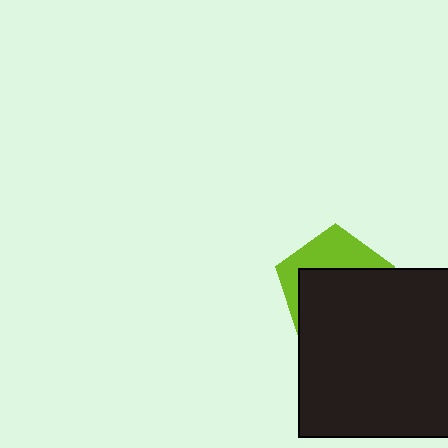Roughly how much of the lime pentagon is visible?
A small part of it is visible (roughly 37%).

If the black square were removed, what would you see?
You would see the complete lime pentagon.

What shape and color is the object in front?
The object in front is a black square.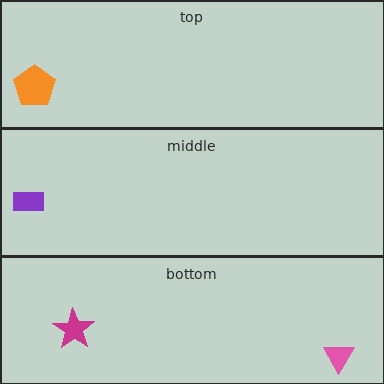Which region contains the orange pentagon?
The top region.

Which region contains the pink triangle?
The bottom region.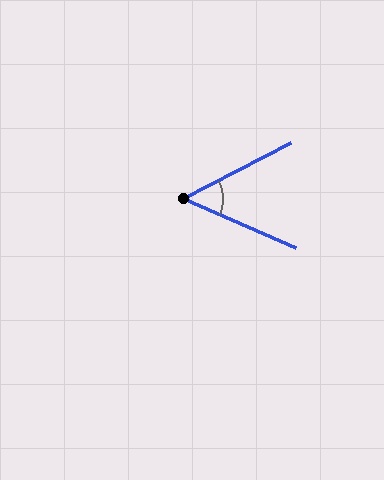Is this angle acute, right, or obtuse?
It is acute.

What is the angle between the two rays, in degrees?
Approximately 51 degrees.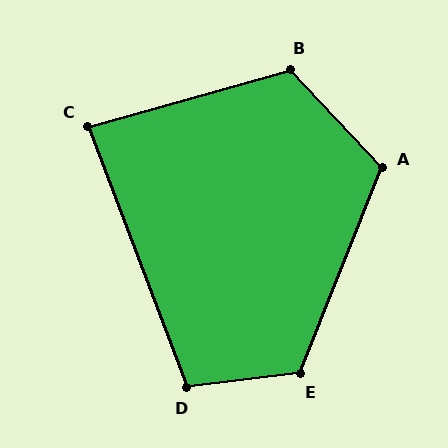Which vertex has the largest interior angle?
E, at approximately 119 degrees.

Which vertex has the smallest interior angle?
C, at approximately 85 degrees.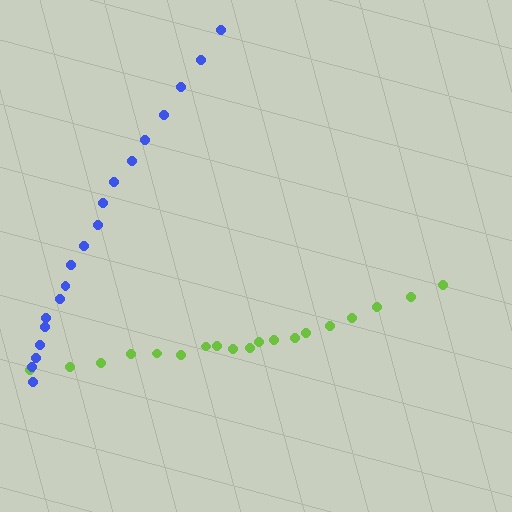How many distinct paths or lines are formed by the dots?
There are 2 distinct paths.